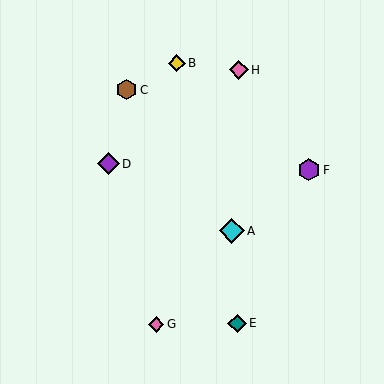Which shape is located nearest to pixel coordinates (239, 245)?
The cyan diamond (labeled A) at (232, 231) is nearest to that location.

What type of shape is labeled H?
Shape H is a pink diamond.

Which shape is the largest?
The cyan diamond (labeled A) is the largest.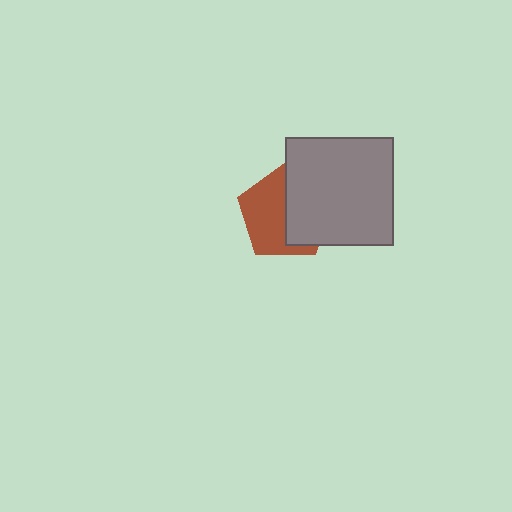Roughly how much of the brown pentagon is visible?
About half of it is visible (roughly 55%).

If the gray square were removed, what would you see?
You would see the complete brown pentagon.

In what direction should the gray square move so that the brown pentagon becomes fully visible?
The gray square should move right. That is the shortest direction to clear the overlap and leave the brown pentagon fully visible.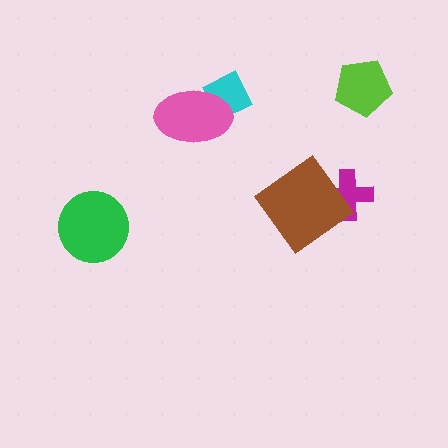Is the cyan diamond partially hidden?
Yes, it is partially covered by another shape.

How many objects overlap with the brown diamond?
1 object overlaps with the brown diamond.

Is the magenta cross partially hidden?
Yes, it is partially covered by another shape.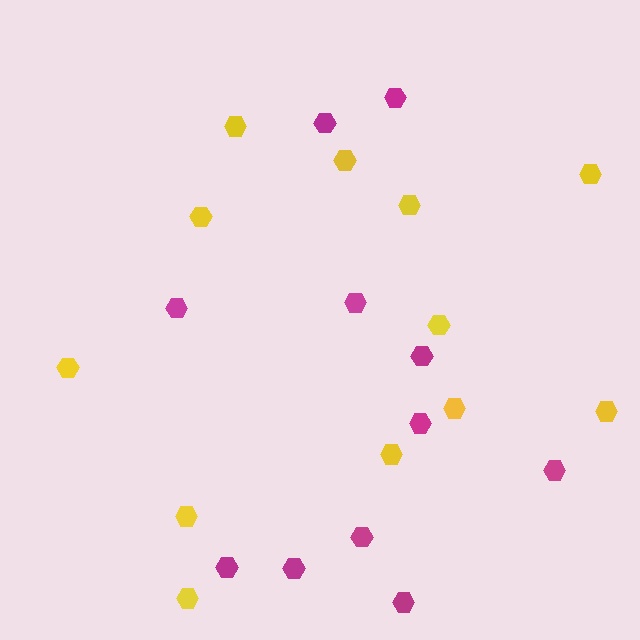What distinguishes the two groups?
There are 2 groups: one group of magenta hexagons (11) and one group of yellow hexagons (12).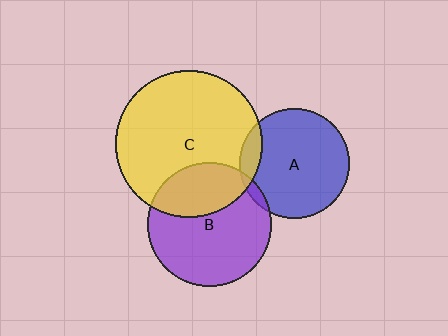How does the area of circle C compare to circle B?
Approximately 1.4 times.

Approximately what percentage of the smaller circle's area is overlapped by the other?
Approximately 5%.